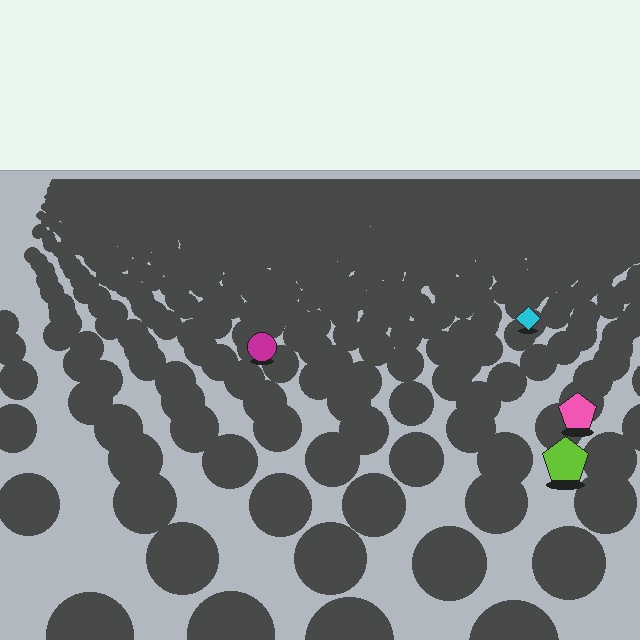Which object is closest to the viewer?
The lime pentagon is closest. The texture marks near it are larger and more spread out.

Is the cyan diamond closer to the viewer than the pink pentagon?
No. The pink pentagon is closer — you can tell from the texture gradient: the ground texture is coarser near it.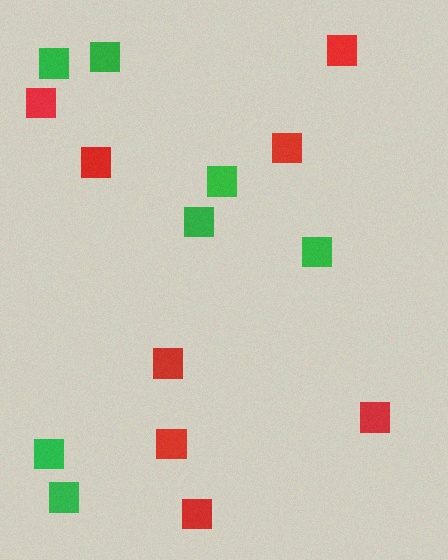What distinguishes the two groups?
There are 2 groups: one group of red squares (8) and one group of green squares (7).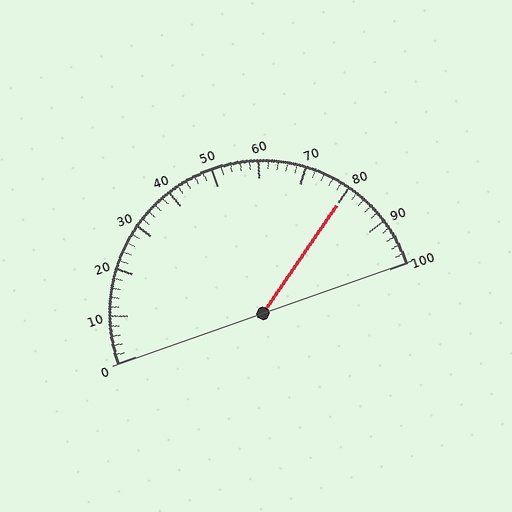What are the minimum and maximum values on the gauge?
The gauge ranges from 0 to 100.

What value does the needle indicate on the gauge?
The needle indicates approximately 80.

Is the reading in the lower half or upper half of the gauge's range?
The reading is in the upper half of the range (0 to 100).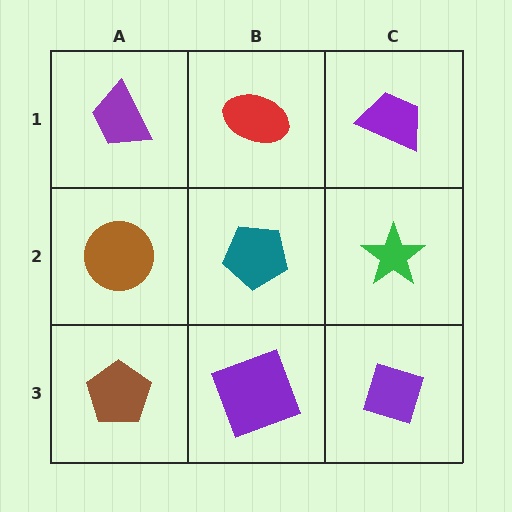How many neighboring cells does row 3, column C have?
2.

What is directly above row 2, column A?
A purple trapezoid.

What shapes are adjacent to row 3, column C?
A green star (row 2, column C), a purple square (row 3, column B).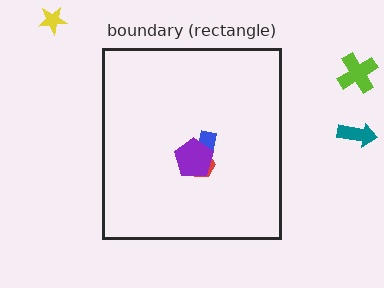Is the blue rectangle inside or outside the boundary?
Inside.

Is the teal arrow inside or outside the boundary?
Outside.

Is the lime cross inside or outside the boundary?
Outside.